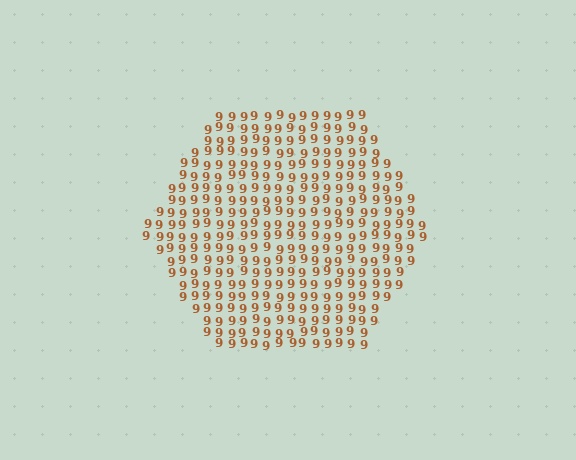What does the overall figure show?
The overall figure shows a hexagon.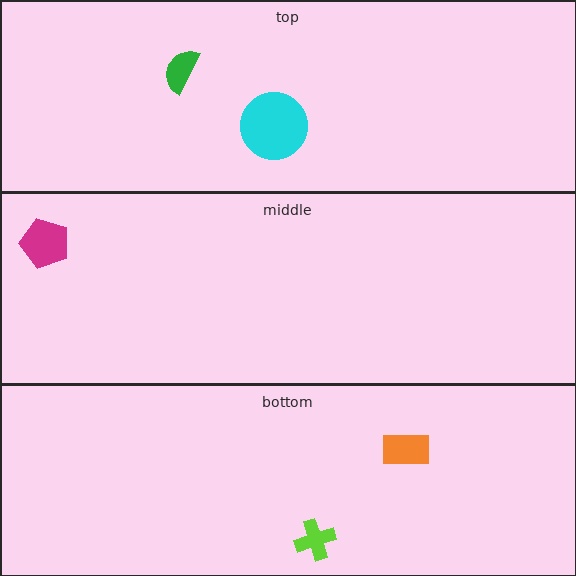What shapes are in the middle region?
The magenta pentagon.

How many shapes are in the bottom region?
2.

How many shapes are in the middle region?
1.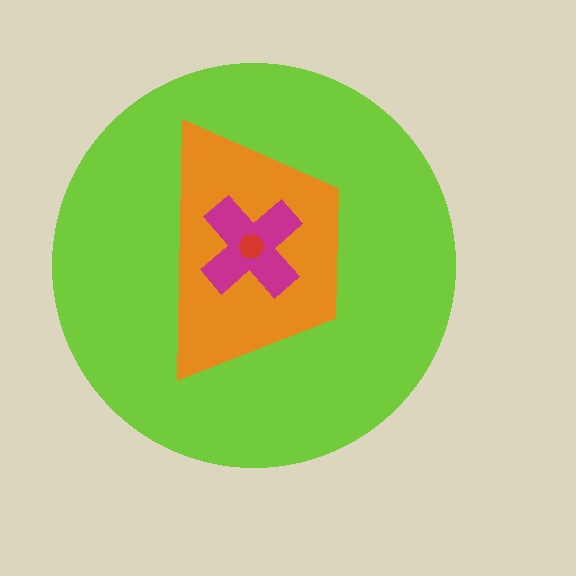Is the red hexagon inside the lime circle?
Yes.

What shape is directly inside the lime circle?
The orange trapezoid.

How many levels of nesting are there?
4.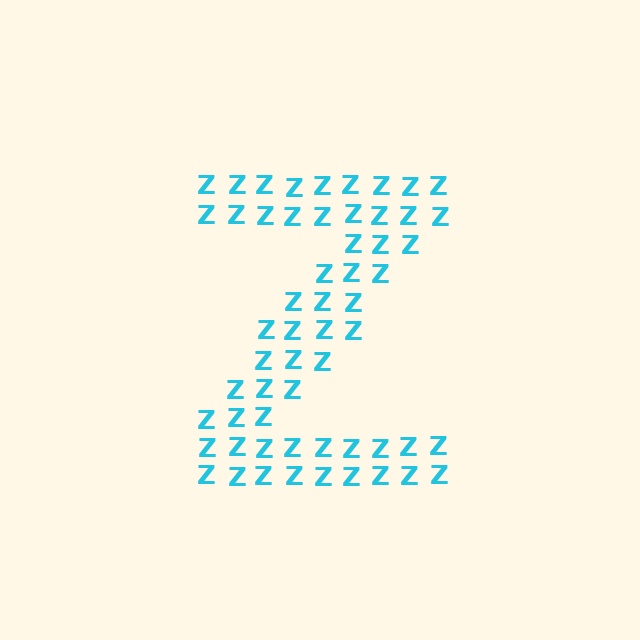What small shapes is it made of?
It is made of small letter Z's.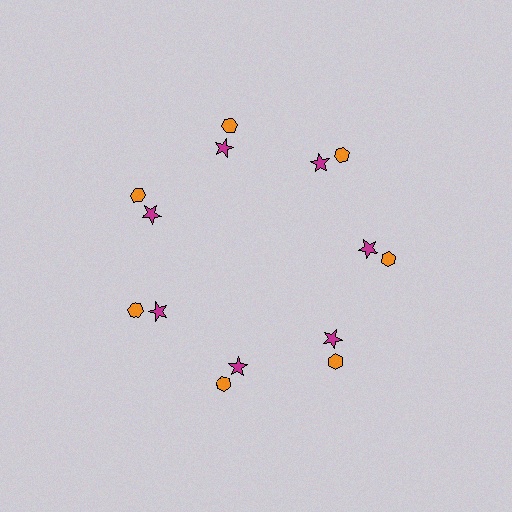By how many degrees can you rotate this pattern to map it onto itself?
The pattern maps onto itself every 51 degrees of rotation.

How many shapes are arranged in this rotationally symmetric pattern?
There are 14 shapes, arranged in 7 groups of 2.